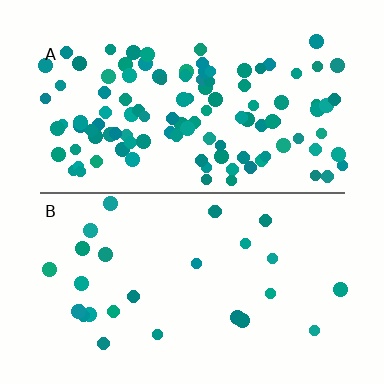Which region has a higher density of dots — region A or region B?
A (the top).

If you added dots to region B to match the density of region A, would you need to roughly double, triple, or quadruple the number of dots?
Approximately quadruple.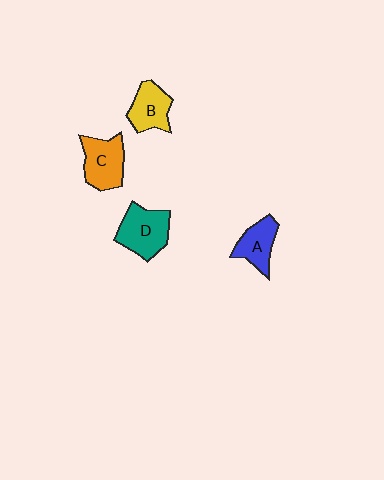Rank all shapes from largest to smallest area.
From largest to smallest: D (teal), C (orange), B (yellow), A (blue).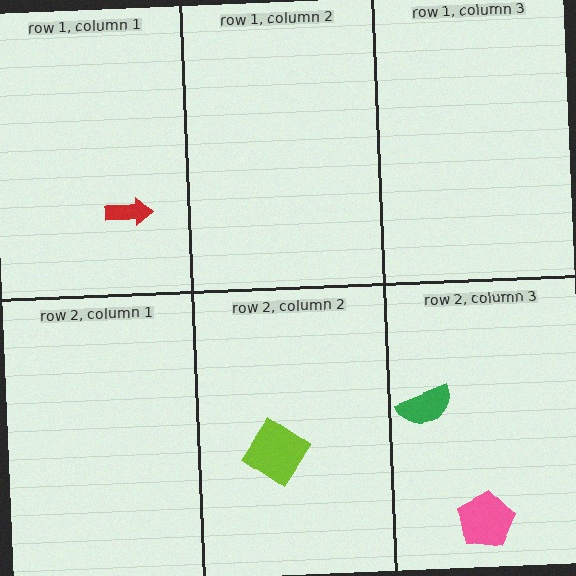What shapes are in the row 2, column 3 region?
The green semicircle, the pink pentagon.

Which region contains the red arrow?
The row 1, column 1 region.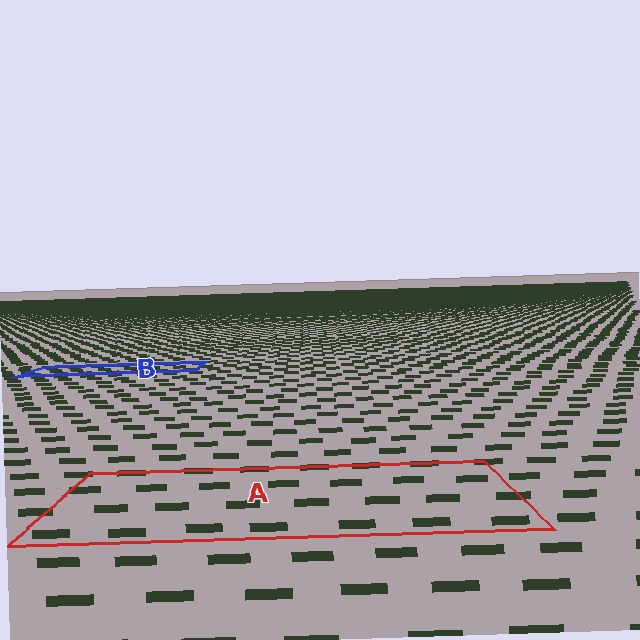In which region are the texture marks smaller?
The texture marks are smaller in region B, because it is farther away.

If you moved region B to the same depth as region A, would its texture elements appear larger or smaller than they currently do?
They would appear larger. At a closer depth, the same texture elements are projected at a bigger on-screen size.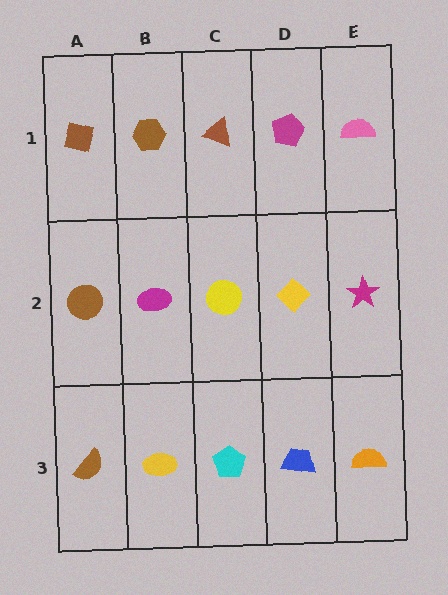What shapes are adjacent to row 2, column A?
A brown square (row 1, column A), a brown semicircle (row 3, column A), a magenta ellipse (row 2, column B).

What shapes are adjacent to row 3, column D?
A yellow diamond (row 2, column D), a cyan pentagon (row 3, column C), an orange semicircle (row 3, column E).